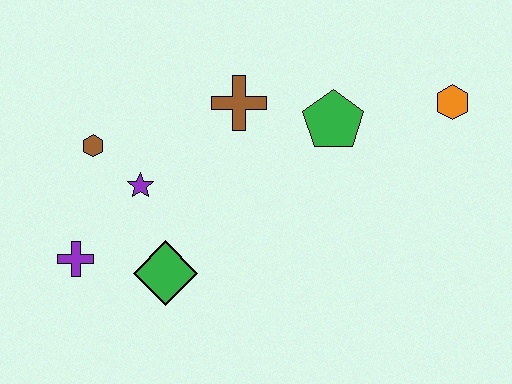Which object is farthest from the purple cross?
The orange hexagon is farthest from the purple cross.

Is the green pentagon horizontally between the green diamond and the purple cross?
No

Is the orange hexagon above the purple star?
Yes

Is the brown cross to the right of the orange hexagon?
No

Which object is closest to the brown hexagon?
The purple star is closest to the brown hexagon.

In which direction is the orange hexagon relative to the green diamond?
The orange hexagon is to the right of the green diamond.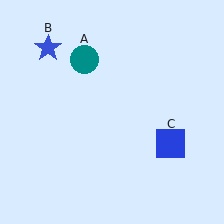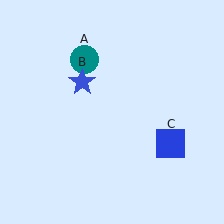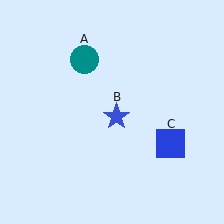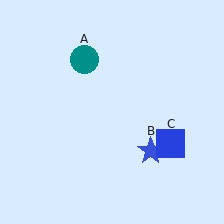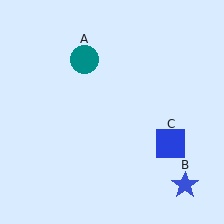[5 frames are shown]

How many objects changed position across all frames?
1 object changed position: blue star (object B).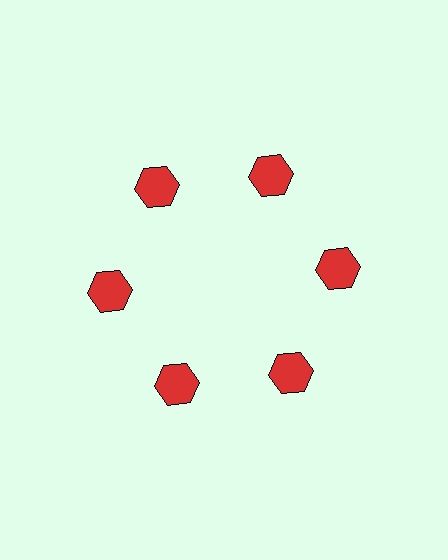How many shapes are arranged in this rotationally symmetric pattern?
There are 6 shapes, arranged in 6 groups of 1.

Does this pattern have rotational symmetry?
Yes, this pattern has 6-fold rotational symmetry. It looks the same after rotating 60 degrees around the center.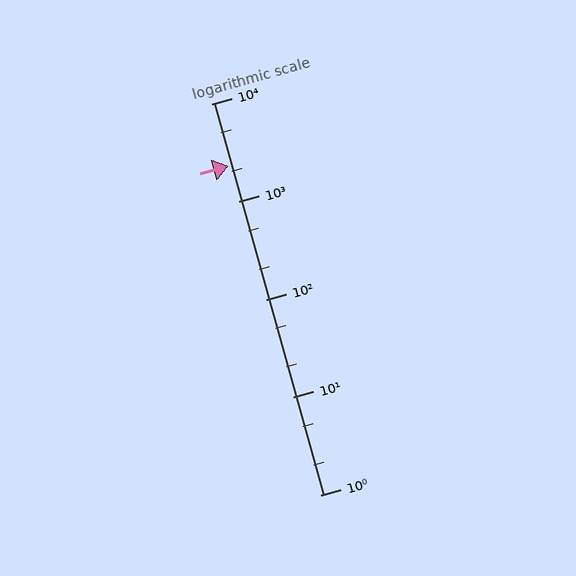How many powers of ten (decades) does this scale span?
The scale spans 4 decades, from 1 to 10000.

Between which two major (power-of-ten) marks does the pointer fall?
The pointer is between 1000 and 10000.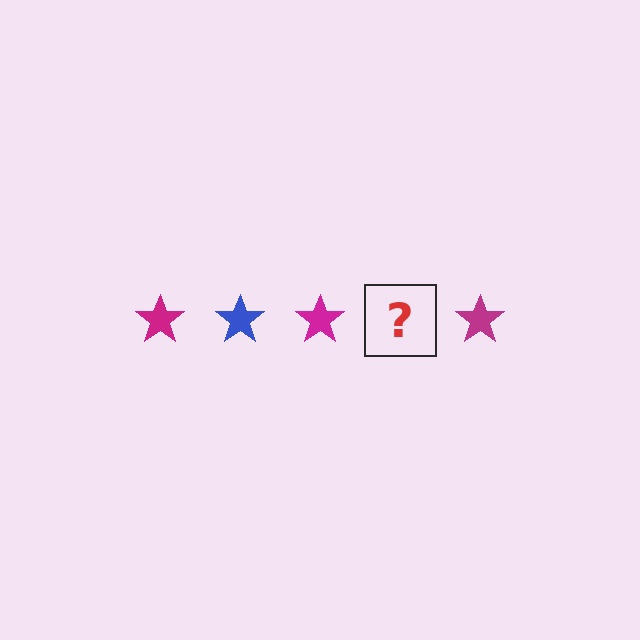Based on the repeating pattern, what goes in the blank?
The blank should be a blue star.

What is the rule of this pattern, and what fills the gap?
The rule is that the pattern cycles through magenta, blue stars. The gap should be filled with a blue star.